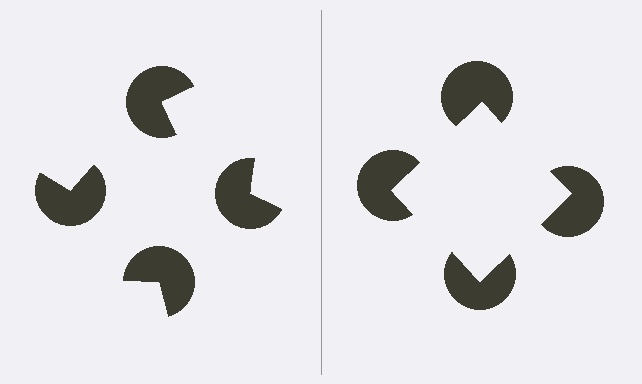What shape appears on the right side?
An illusory square.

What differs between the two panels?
The pac-man discs are positioned identically on both sides; only the wedge orientations differ. On the right they align to a square; on the left they are misaligned.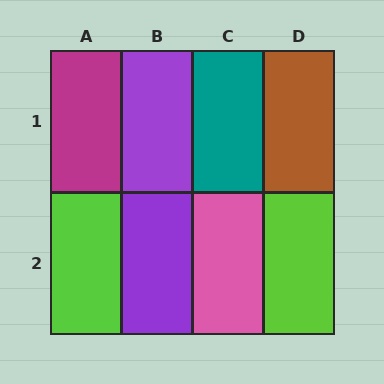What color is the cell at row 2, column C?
Pink.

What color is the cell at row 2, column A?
Lime.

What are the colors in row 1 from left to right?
Magenta, purple, teal, brown.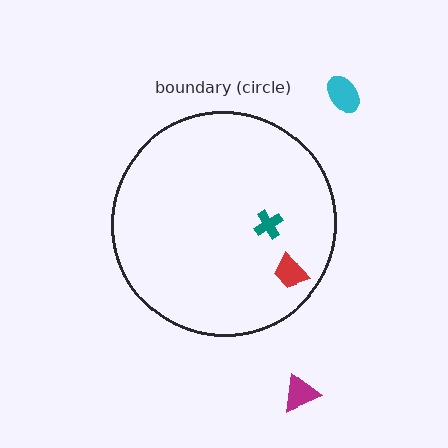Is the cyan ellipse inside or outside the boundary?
Outside.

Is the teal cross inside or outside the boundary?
Inside.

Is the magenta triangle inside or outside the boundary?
Outside.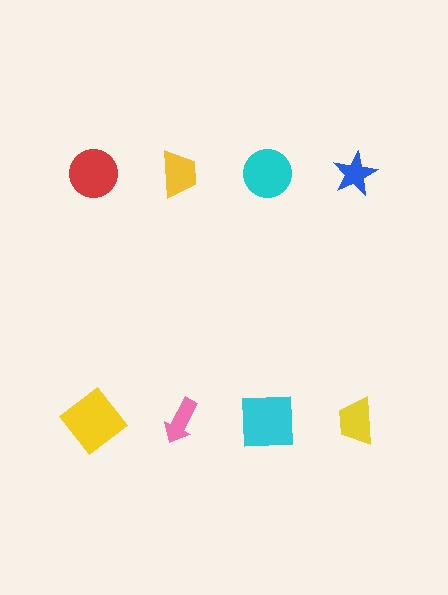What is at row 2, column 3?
A cyan square.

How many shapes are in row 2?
4 shapes.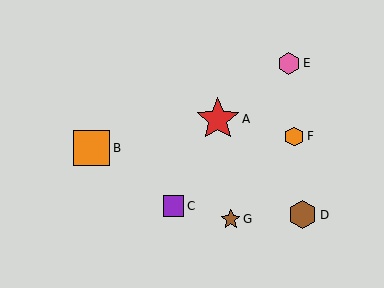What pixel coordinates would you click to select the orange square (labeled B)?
Click at (92, 148) to select the orange square B.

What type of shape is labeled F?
Shape F is an orange hexagon.